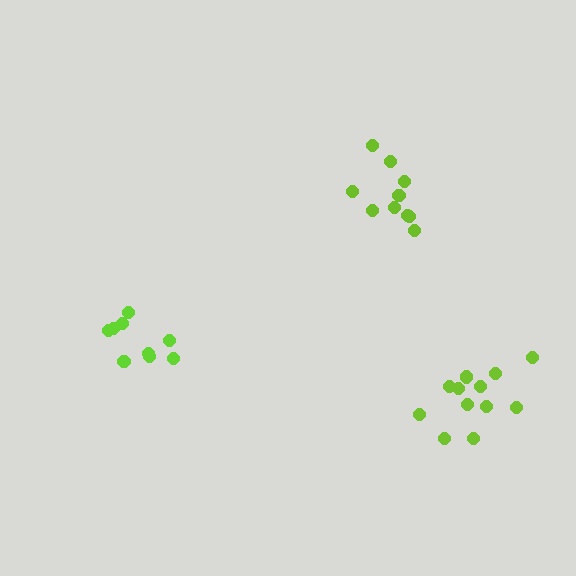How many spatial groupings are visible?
There are 3 spatial groupings.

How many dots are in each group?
Group 1: 10 dots, Group 2: 9 dots, Group 3: 12 dots (31 total).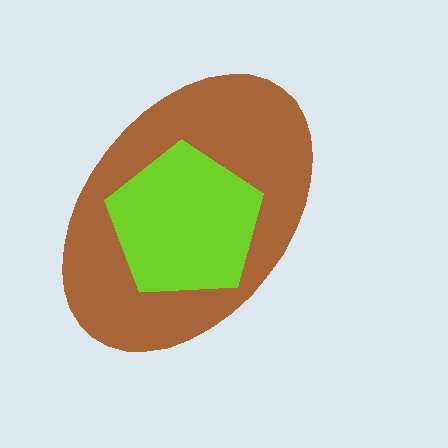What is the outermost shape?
The brown ellipse.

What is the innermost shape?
The lime pentagon.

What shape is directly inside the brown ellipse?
The lime pentagon.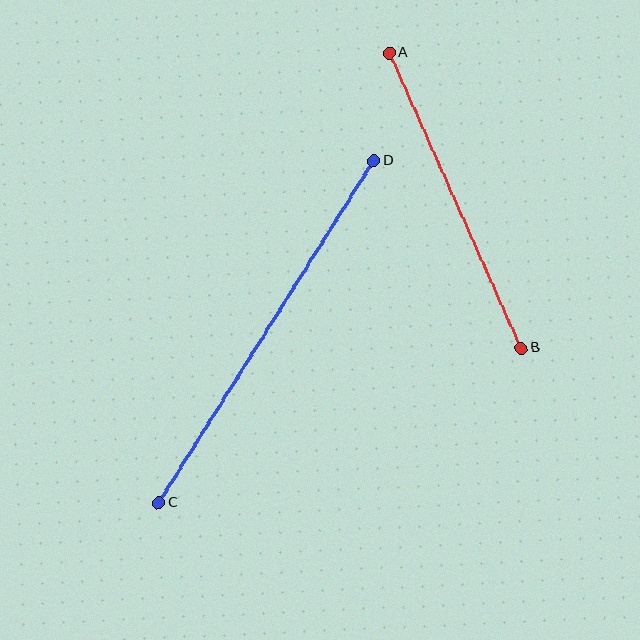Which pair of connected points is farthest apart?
Points C and D are farthest apart.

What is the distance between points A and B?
The distance is approximately 323 pixels.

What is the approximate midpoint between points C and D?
The midpoint is at approximately (266, 332) pixels.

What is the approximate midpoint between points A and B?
The midpoint is at approximately (455, 200) pixels.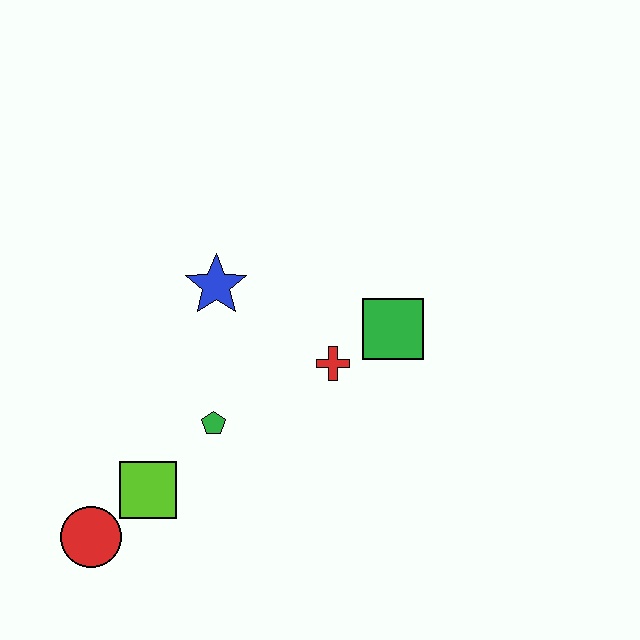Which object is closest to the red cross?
The green square is closest to the red cross.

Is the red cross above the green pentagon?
Yes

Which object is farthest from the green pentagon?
The green square is farthest from the green pentagon.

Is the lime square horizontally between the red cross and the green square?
No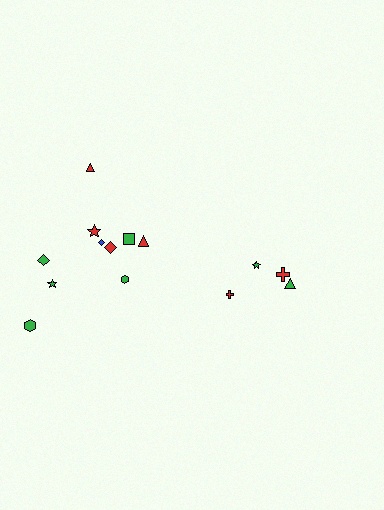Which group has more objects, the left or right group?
The left group.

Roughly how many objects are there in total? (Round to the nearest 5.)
Roughly 15 objects in total.